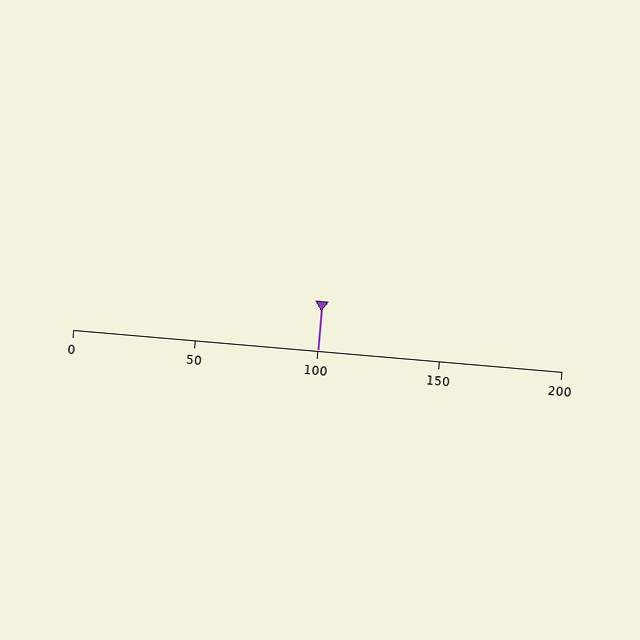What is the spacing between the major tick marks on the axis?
The major ticks are spaced 50 apart.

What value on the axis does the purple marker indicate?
The marker indicates approximately 100.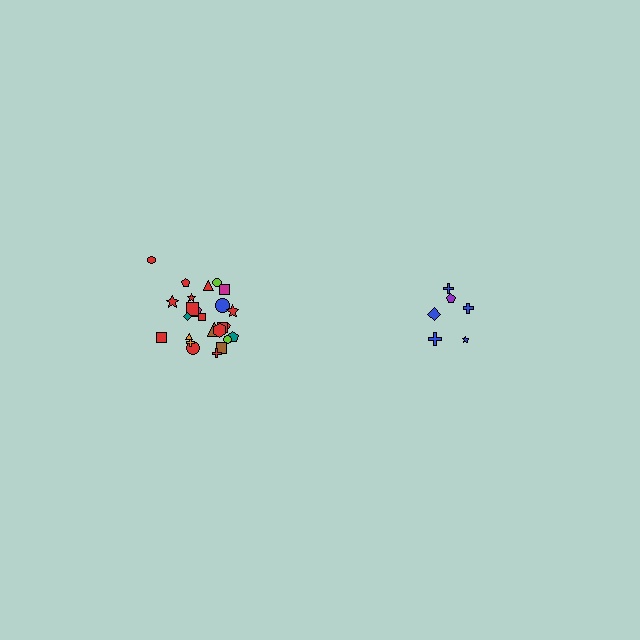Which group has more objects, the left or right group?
The left group.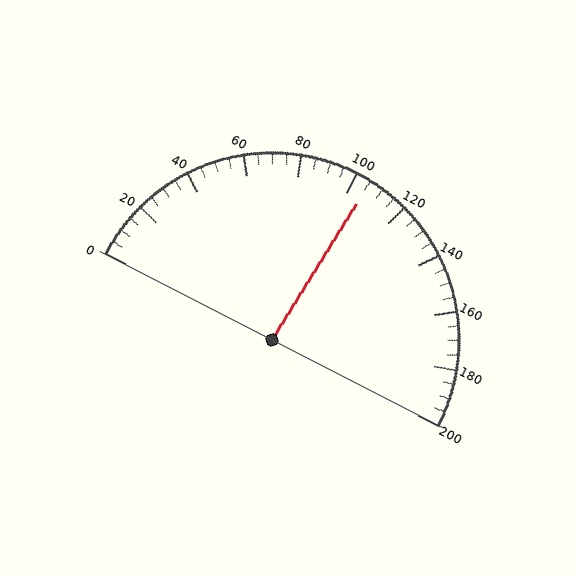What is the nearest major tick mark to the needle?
The nearest major tick mark is 100.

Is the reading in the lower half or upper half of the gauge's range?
The reading is in the upper half of the range (0 to 200).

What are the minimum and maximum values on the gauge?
The gauge ranges from 0 to 200.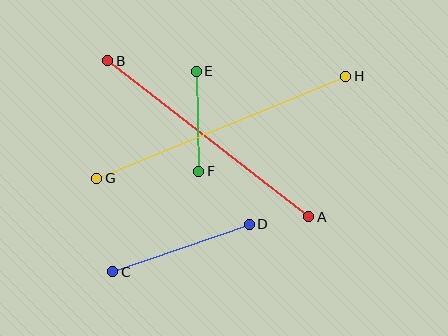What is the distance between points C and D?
The distance is approximately 145 pixels.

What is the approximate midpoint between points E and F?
The midpoint is at approximately (198, 121) pixels.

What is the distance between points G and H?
The distance is approximately 269 pixels.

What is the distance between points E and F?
The distance is approximately 100 pixels.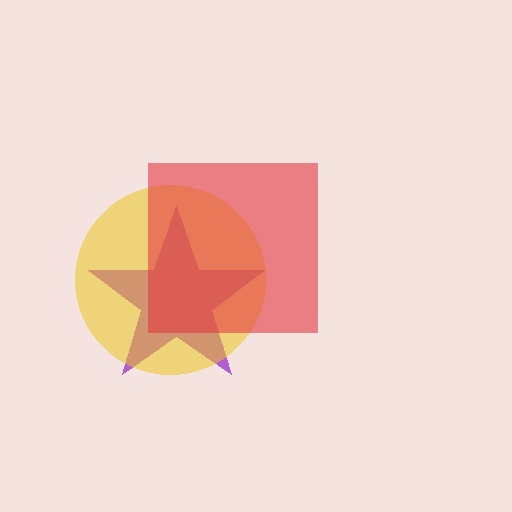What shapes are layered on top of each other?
The layered shapes are: a purple star, a yellow circle, a red square.